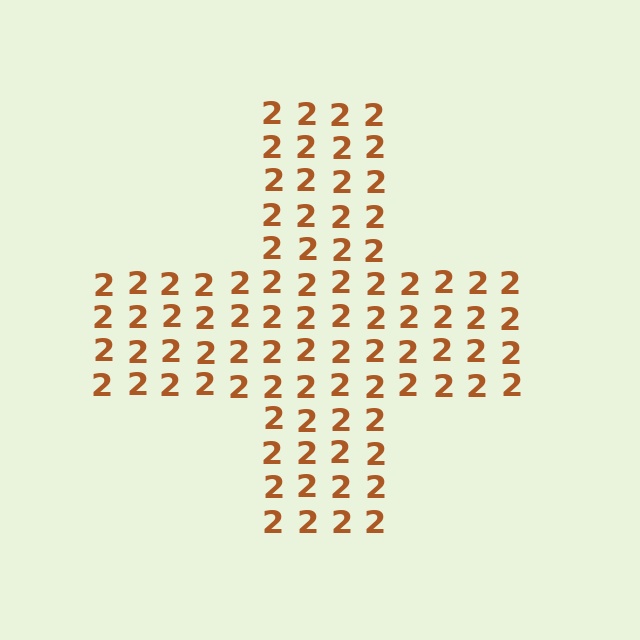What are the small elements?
The small elements are digit 2's.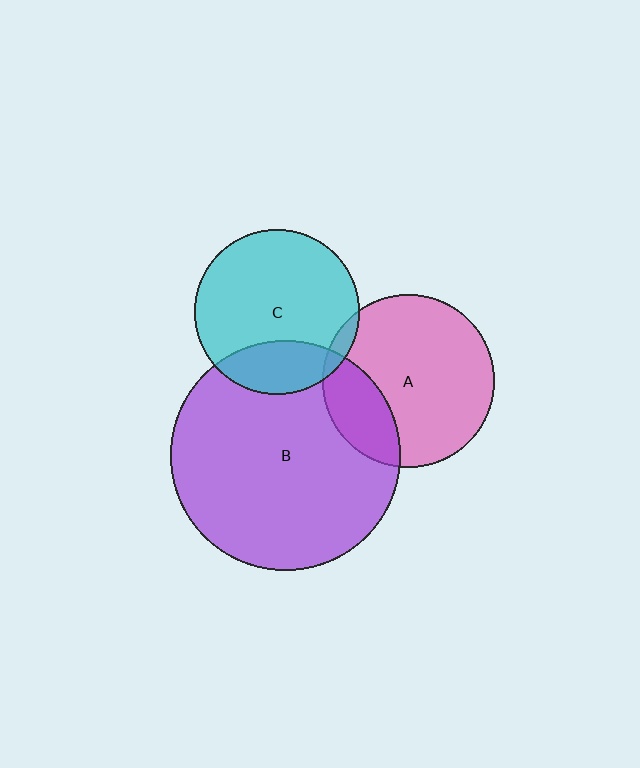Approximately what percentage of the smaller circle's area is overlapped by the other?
Approximately 25%.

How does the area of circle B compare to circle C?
Approximately 1.9 times.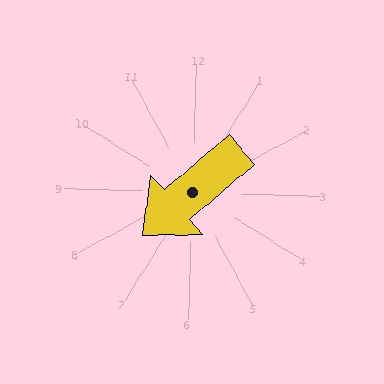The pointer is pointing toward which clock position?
Roughly 8 o'clock.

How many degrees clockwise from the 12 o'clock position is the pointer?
Approximately 228 degrees.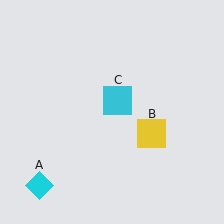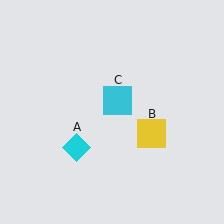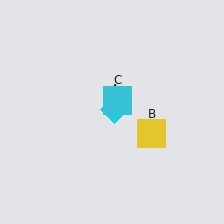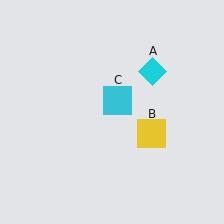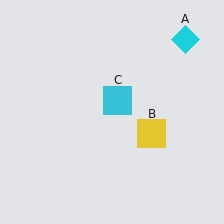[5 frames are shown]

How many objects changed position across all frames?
1 object changed position: cyan diamond (object A).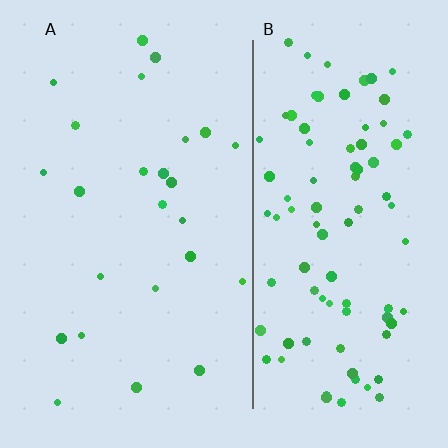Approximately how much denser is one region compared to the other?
Approximately 3.9× — region B over region A.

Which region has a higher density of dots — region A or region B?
B (the right).